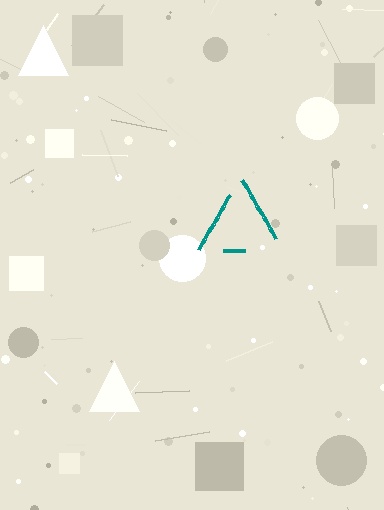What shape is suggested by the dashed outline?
The dashed outline suggests a triangle.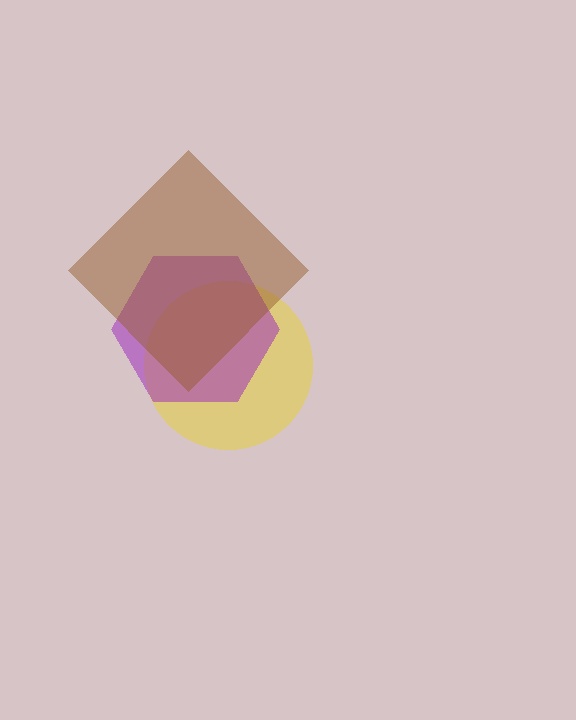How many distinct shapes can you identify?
There are 3 distinct shapes: a yellow circle, a purple hexagon, a brown diamond.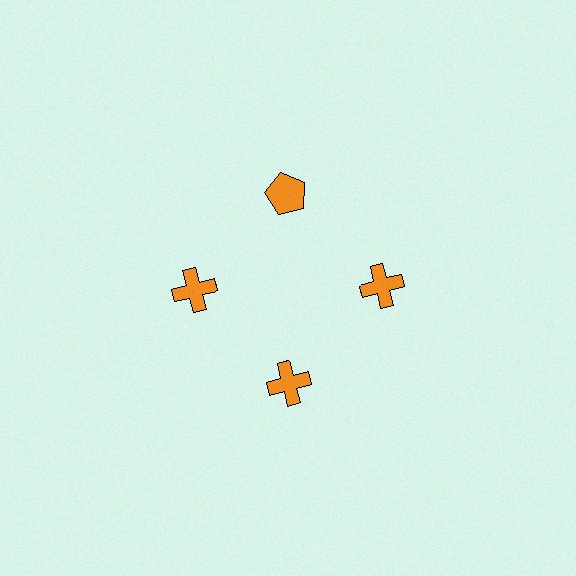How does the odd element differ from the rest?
It has a different shape: pentagon instead of cross.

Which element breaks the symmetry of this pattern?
The orange pentagon at roughly the 12 o'clock position breaks the symmetry. All other shapes are orange crosses.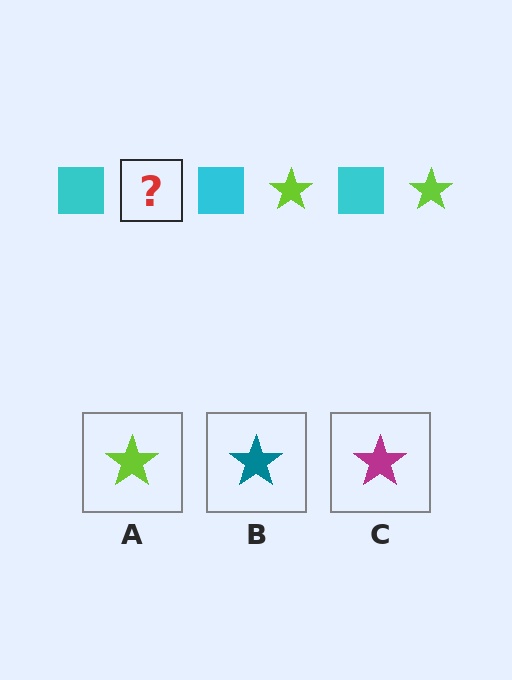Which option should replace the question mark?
Option A.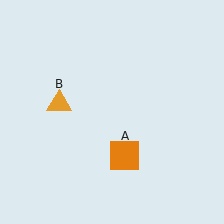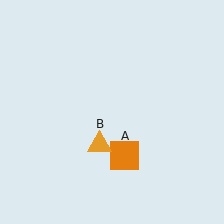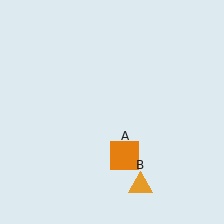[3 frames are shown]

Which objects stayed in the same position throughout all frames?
Orange square (object A) remained stationary.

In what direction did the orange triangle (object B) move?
The orange triangle (object B) moved down and to the right.